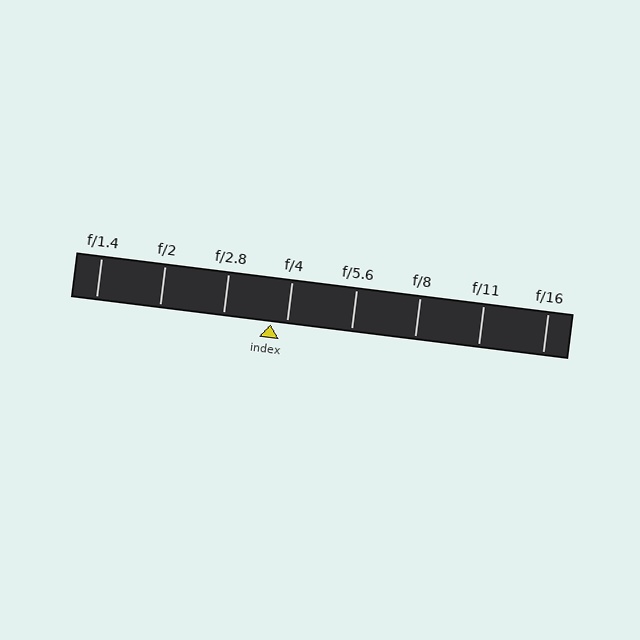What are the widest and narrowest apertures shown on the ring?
The widest aperture shown is f/1.4 and the narrowest is f/16.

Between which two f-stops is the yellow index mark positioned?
The index mark is between f/2.8 and f/4.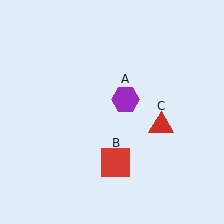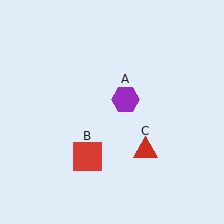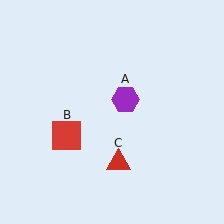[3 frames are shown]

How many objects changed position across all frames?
2 objects changed position: red square (object B), red triangle (object C).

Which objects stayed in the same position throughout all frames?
Purple hexagon (object A) remained stationary.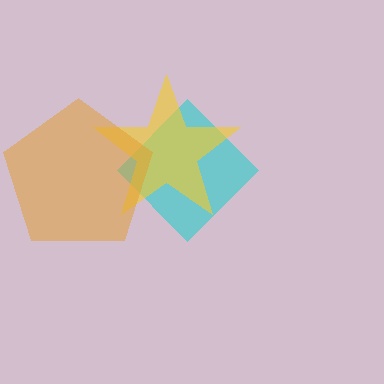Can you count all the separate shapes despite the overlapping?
Yes, there are 3 separate shapes.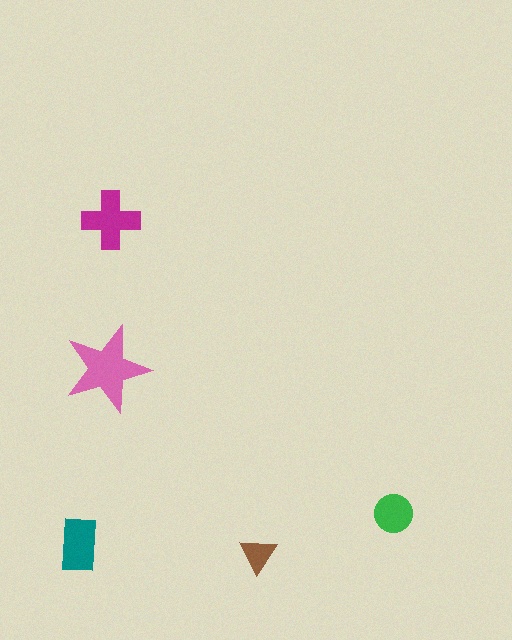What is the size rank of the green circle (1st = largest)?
4th.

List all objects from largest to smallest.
The pink star, the magenta cross, the teal rectangle, the green circle, the brown triangle.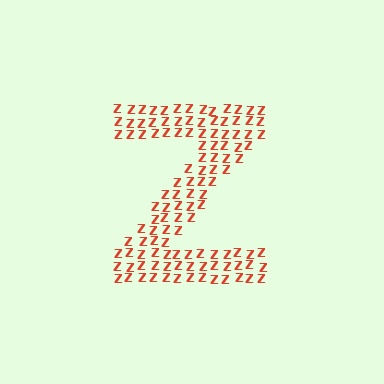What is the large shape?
The large shape is the letter Z.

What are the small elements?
The small elements are letter Z's.